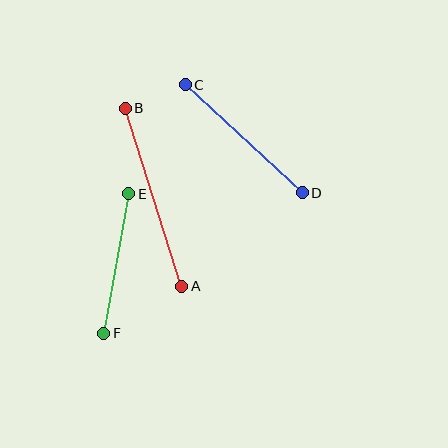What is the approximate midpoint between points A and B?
The midpoint is at approximately (154, 197) pixels.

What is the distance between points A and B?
The distance is approximately 187 pixels.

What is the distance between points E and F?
The distance is approximately 142 pixels.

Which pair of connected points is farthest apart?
Points A and B are farthest apart.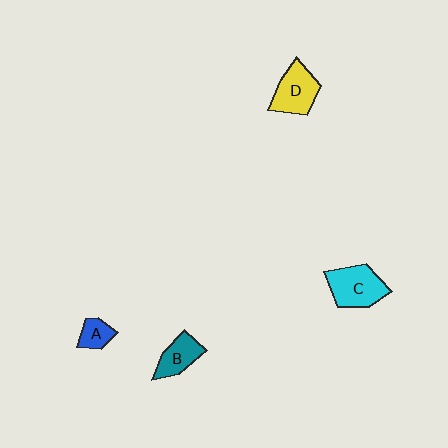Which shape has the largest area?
Shape C (cyan).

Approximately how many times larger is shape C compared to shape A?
Approximately 2.4 times.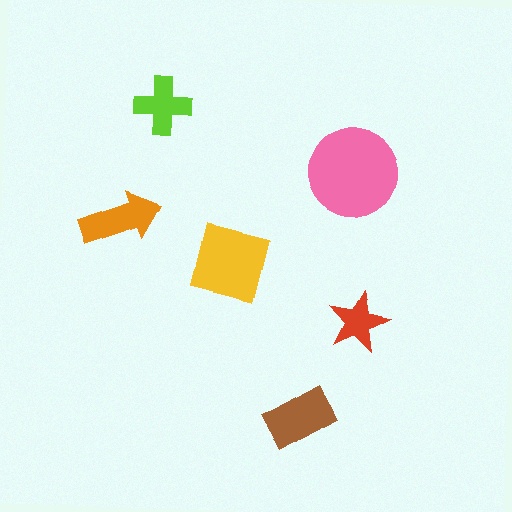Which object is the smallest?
The red star.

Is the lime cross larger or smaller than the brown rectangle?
Smaller.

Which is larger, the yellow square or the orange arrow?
The yellow square.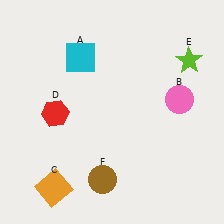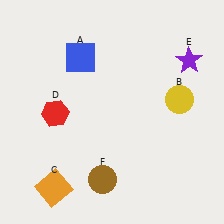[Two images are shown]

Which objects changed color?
A changed from cyan to blue. B changed from pink to yellow. E changed from lime to purple.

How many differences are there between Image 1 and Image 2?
There are 3 differences between the two images.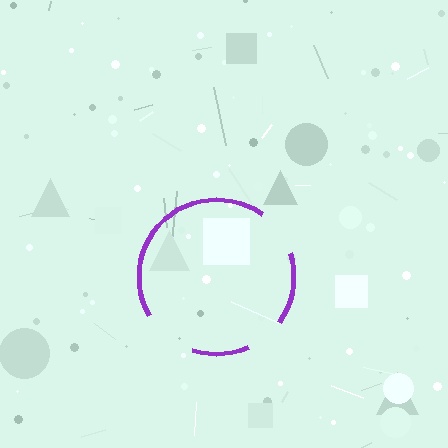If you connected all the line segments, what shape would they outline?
They would outline a circle.